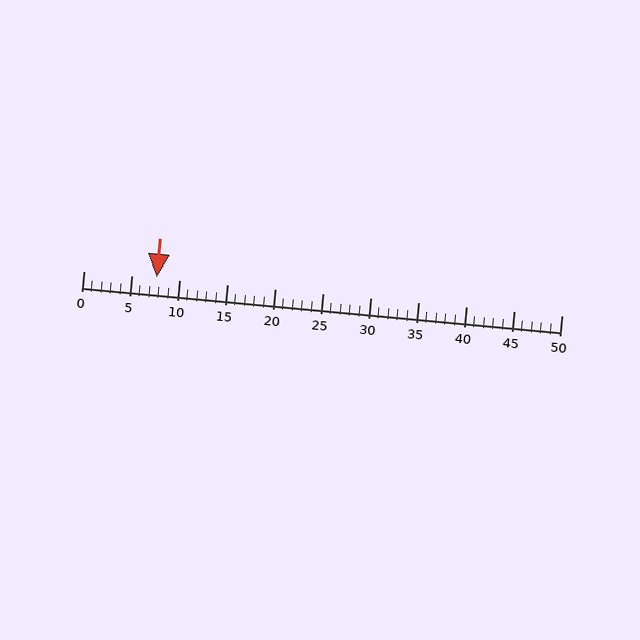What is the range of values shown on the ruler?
The ruler shows values from 0 to 50.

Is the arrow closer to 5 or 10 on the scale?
The arrow is closer to 10.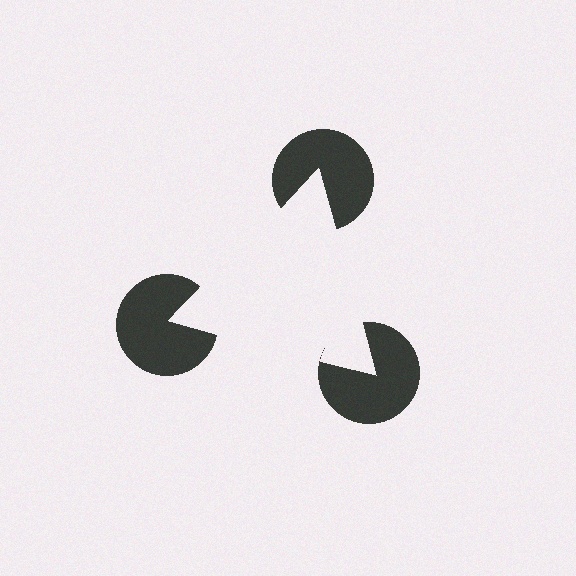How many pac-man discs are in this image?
There are 3 — one at each vertex of the illusory triangle.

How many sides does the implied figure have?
3 sides.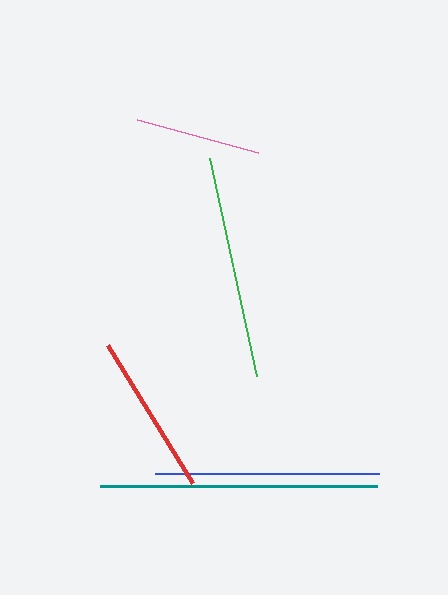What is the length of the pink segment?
The pink segment is approximately 126 pixels long.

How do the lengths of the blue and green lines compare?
The blue and green lines are approximately the same length.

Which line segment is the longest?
The teal line is the longest at approximately 278 pixels.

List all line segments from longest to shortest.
From longest to shortest: teal, blue, green, red, pink.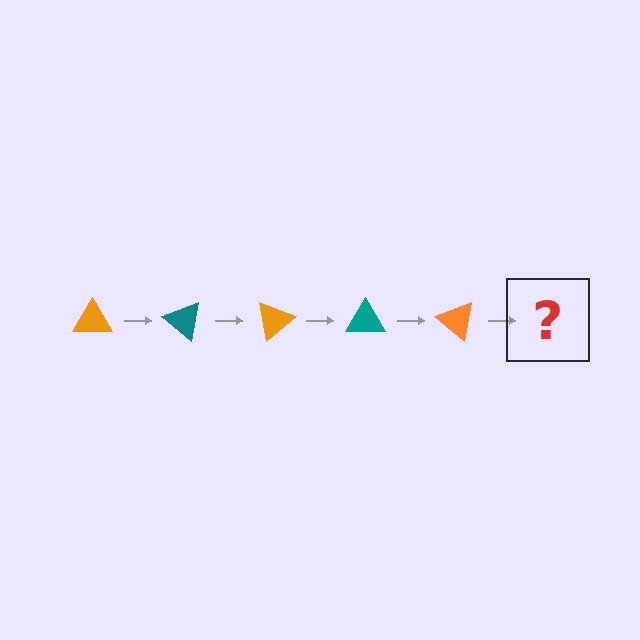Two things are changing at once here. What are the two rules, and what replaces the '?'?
The two rules are that it rotates 40 degrees each step and the color cycles through orange and teal. The '?' should be a teal triangle, rotated 200 degrees from the start.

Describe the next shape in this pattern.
It should be a teal triangle, rotated 200 degrees from the start.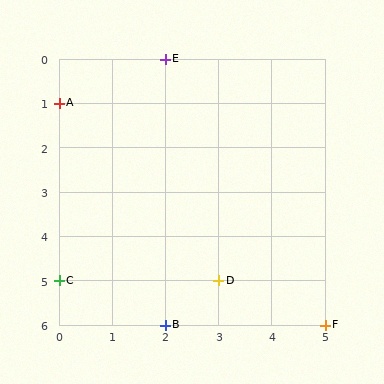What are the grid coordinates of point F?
Point F is at grid coordinates (5, 6).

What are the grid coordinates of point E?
Point E is at grid coordinates (2, 0).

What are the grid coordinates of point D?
Point D is at grid coordinates (3, 5).